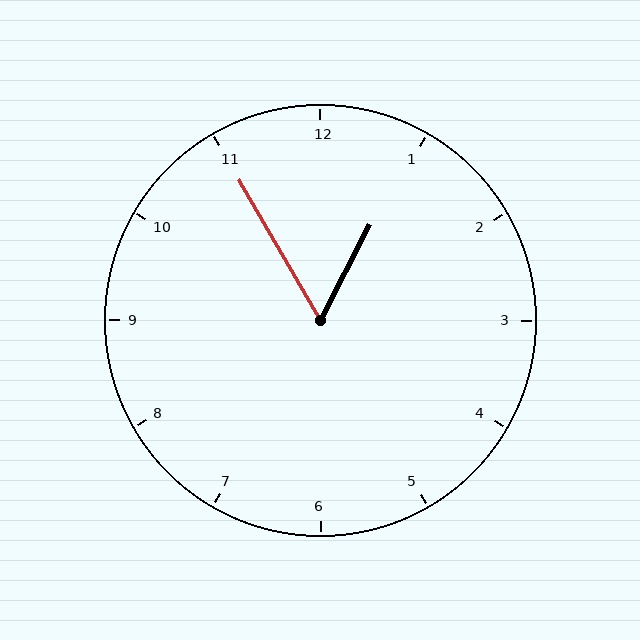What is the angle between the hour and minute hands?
Approximately 58 degrees.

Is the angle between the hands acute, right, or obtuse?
It is acute.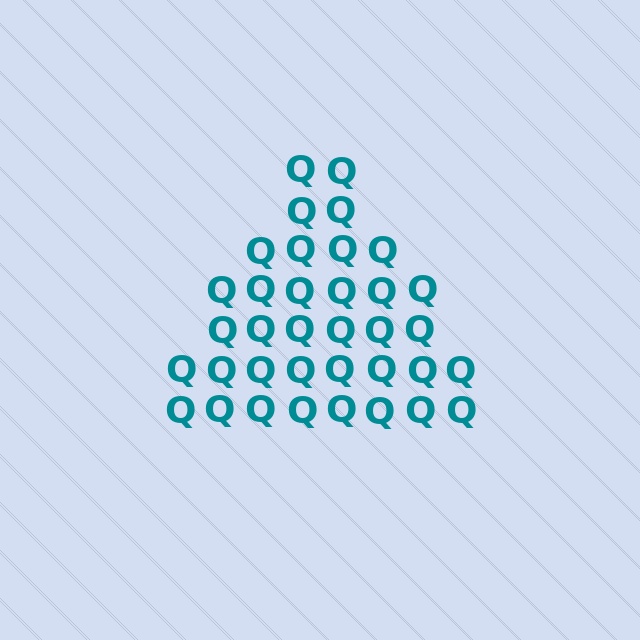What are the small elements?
The small elements are letter Q's.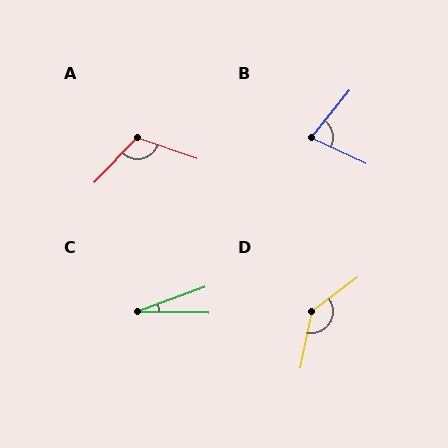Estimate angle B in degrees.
Approximately 76 degrees.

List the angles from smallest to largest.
C (21°), B (76°), A (115°), D (138°).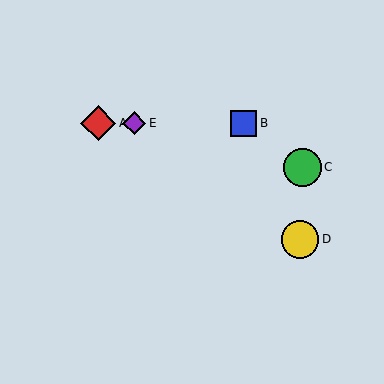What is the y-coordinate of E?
Object E is at y≈123.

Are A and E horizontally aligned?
Yes, both are at y≈123.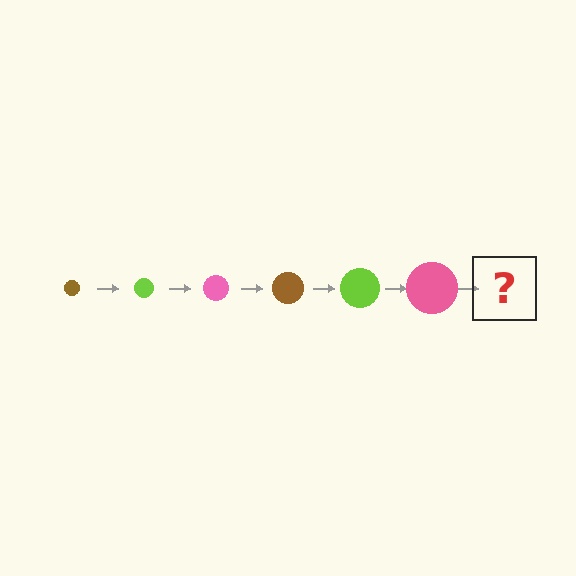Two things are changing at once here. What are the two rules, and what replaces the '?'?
The two rules are that the circle grows larger each step and the color cycles through brown, lime, and pink. The '?' should be a brown circle, larger than the previous one.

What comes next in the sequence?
The next element should be a brown circle, larger than the previous one.